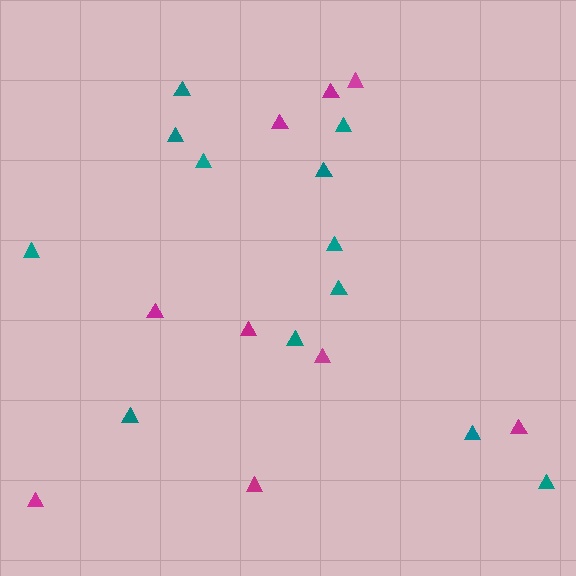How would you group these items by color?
There are 2 groups: one group of magenta triangles (9) and one group of teal triangles (12).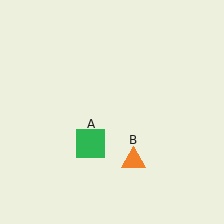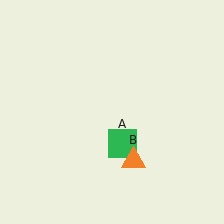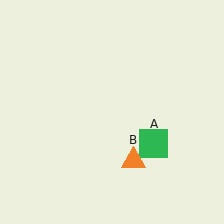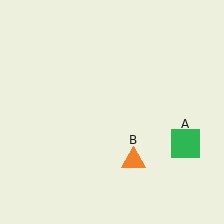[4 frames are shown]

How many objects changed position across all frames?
1 object changed position: green square (object A).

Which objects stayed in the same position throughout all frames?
Orange triangle (object B) remained stationary.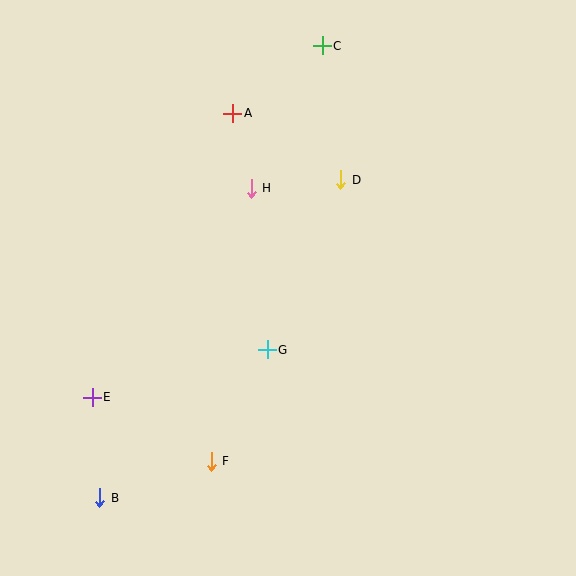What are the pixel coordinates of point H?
Point H is at (251, 188).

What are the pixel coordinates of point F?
Point F is at (211, 461).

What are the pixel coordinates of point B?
Point B is at (100, 498).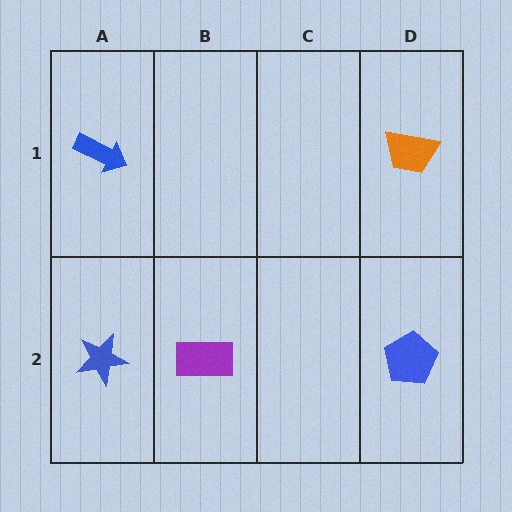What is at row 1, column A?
A blue arrow.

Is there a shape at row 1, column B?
No, that cell is empty.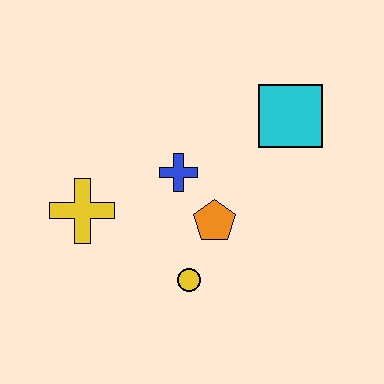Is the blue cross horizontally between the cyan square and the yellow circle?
No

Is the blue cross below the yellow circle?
No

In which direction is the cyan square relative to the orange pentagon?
The cyan square is above the orange pentagon.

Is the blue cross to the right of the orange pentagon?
No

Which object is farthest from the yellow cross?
The cyan square is farthest from the yellow cross.